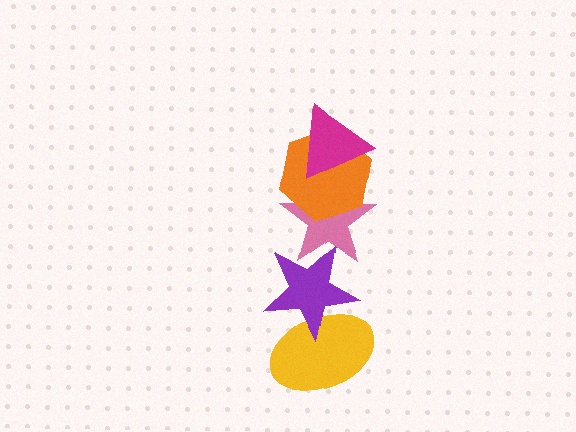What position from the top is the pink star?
The pink star is 3rd from the top.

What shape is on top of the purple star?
The pink star is on top of the purple star.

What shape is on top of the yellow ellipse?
The purple star is on top of the yellow ellipse.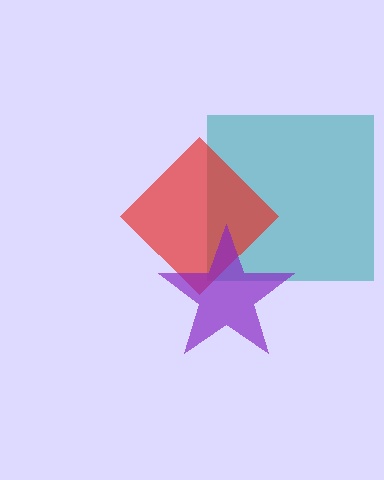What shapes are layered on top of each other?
The layered shapes are: a teal square, a red diamond, a purple star.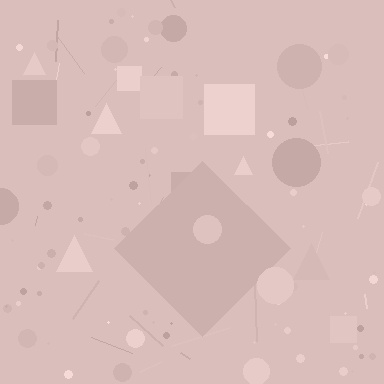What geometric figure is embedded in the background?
A diamond is embedded in the background.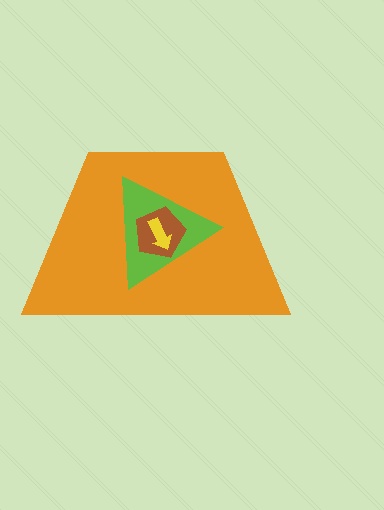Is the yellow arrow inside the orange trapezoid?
Yes.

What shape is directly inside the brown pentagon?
The yellow arrow.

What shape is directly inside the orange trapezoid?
The lime triangle.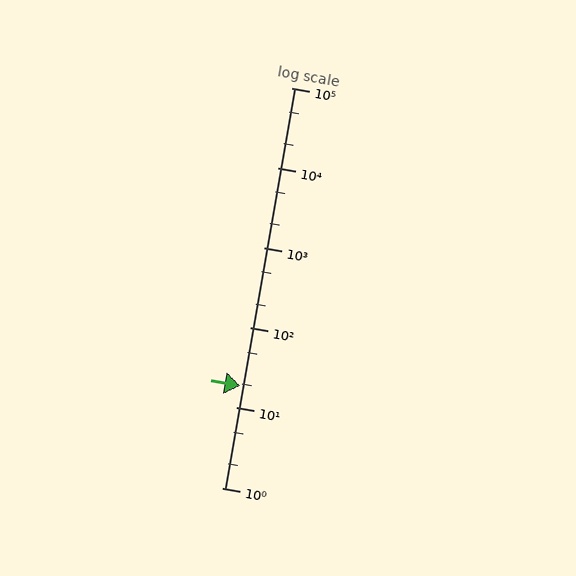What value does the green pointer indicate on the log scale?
The pointer indicates approximately 19.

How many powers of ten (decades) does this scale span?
The scale spans 5 decades, from 1 to 100000.